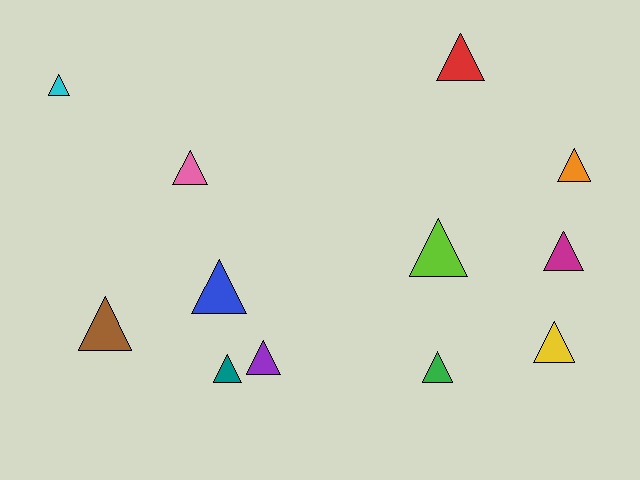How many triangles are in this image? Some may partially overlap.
There are 12 triangles.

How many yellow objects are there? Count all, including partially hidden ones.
There is 1 yellow object.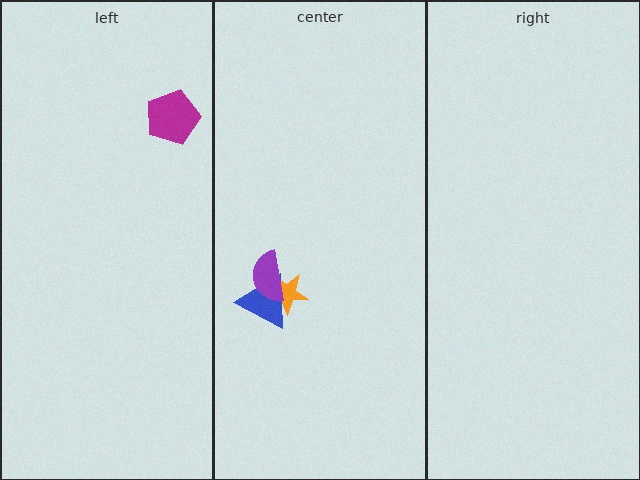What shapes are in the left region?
The magenta pentagon.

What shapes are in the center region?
The orange star, the blue triangle, the purple semicircle.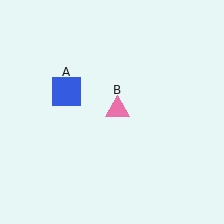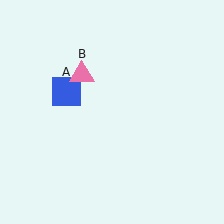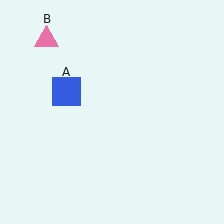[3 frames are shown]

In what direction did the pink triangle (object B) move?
The pink triangle (object B) moved up and to the left.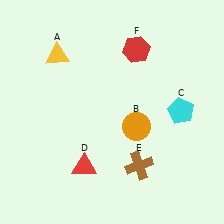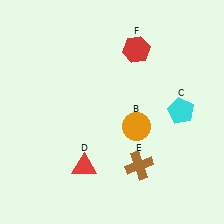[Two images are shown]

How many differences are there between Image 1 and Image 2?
There is 1 difference between the two images.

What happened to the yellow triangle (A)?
The yellow triangle (A) was removed in Image 2. It was in the top-left area of Image 1.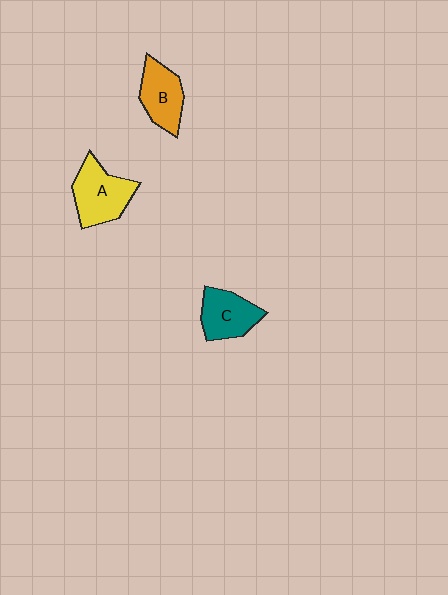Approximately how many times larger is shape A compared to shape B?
Approximately 1.2 times.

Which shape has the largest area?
Shape A (yellow).